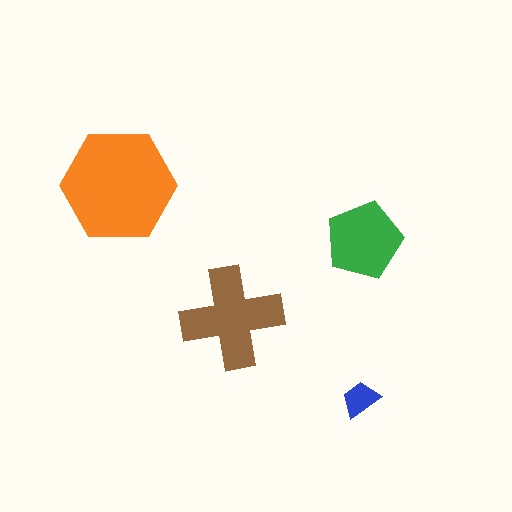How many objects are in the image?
There are 4 objects in the image.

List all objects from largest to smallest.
The orange hexagon, the brown cross, the green pentagon, the blue trapezoid.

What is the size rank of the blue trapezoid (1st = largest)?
4th.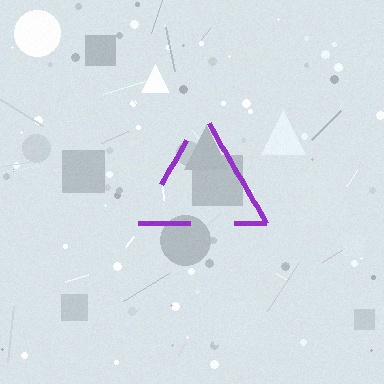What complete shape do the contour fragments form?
The contour fragments form a triangle.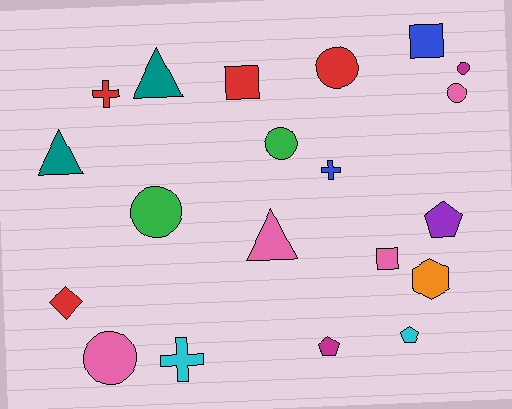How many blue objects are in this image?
There are 2 blue objects.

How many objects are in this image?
There are 20 objects.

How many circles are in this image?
There are 6 circles.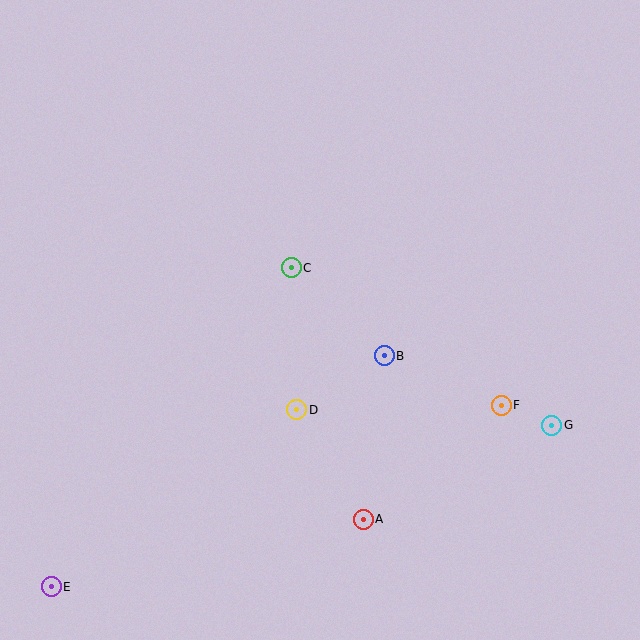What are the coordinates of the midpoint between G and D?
The midpoint between G and D is at (424, 418).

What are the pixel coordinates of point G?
Point G is at (552, 425).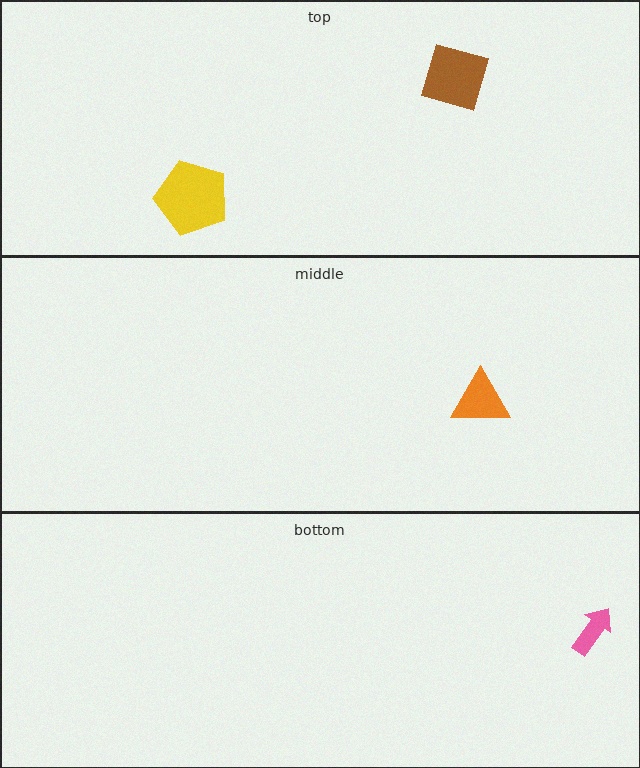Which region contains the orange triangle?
The middle region.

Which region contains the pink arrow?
The bottom region.